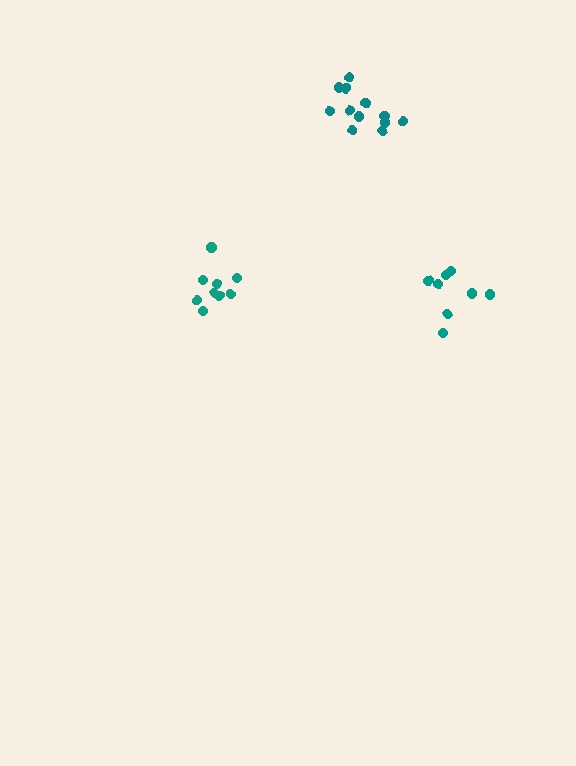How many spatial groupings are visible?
There are 3 spatial groupings.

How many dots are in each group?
Group 1: 9 dots, Group 2: 12 dots, Group 3: 8 dots (29 total).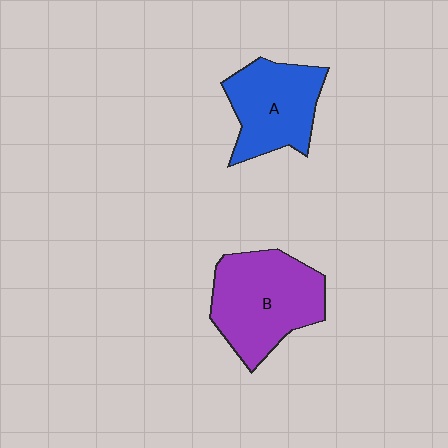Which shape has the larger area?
Shape B (purple).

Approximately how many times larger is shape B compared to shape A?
Approximately 1.3 times.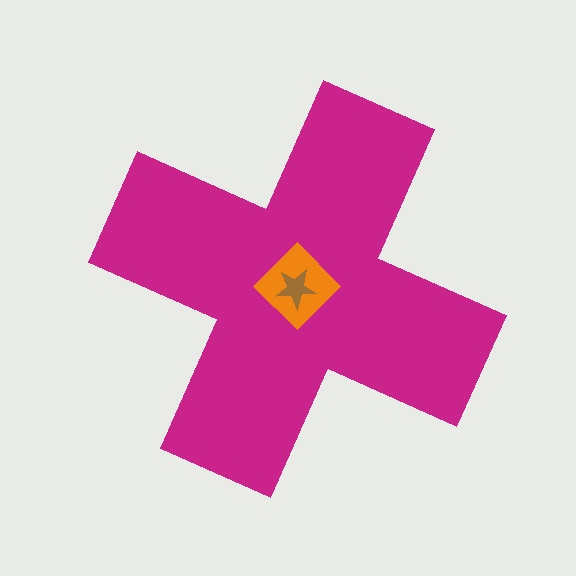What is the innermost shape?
The brown star.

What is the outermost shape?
The magenta cross.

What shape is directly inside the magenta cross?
The orange diamond.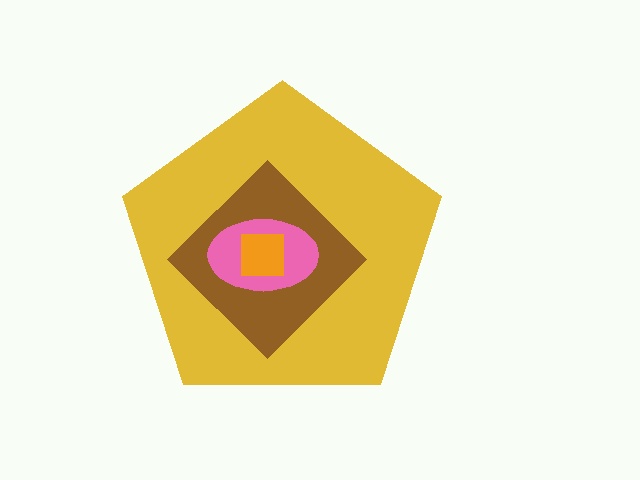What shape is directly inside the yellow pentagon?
The brown diamond.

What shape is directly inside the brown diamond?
The pink ellipse.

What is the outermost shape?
The yellow pentagon.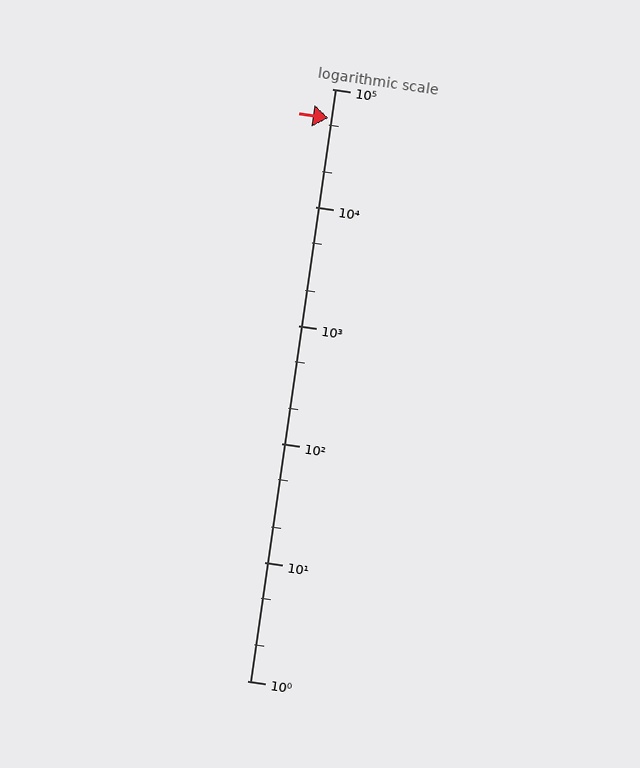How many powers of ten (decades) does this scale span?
The scale spans 5 decades, from 1 to 100000.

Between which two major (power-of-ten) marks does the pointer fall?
The pointer is between 10000 and 100000.